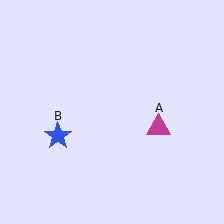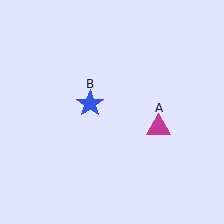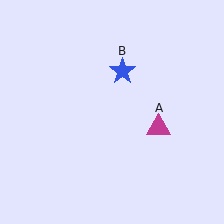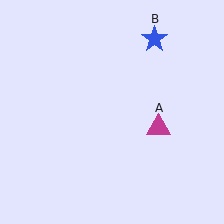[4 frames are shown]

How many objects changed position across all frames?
1 object changed position: blue star (object B).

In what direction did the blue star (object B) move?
The blue star (object B) moved up and to the right.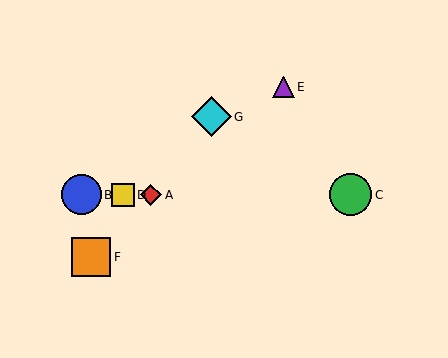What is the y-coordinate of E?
Object E is at y≈87.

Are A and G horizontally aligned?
No, A is at y≈195 and G is at y≈117.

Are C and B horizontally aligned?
Yes, both are at y≈195.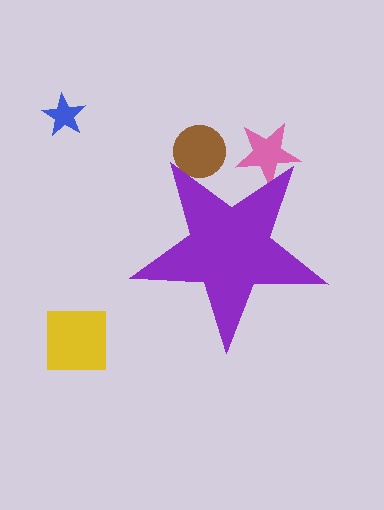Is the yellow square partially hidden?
No, the yellow square is fully visible.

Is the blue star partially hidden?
No, the blue star is fully visible.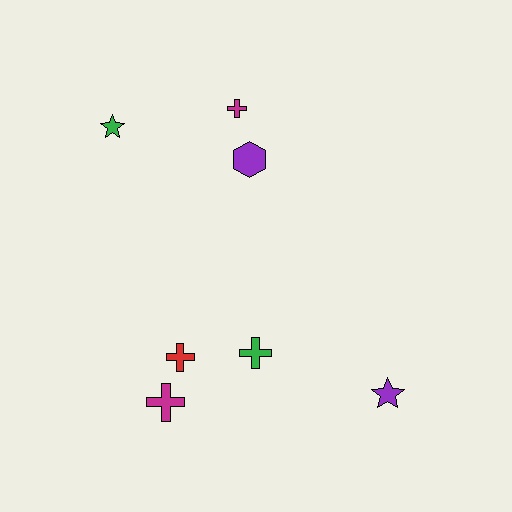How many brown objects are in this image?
There are no brown objects.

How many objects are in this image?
There are 7 objects.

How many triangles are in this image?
There are no triangles.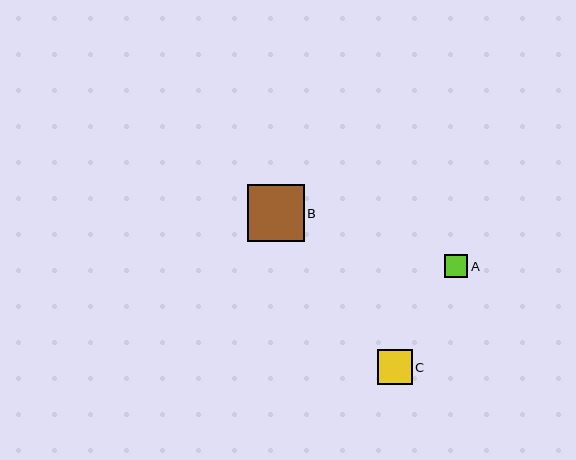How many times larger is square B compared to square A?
Square B is approximately 2.5 times the size of square A.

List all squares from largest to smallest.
From largest to smallest: B, C, A.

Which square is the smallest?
Square A is the smallest with a size of approximately 23 pixels.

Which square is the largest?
Square B is the largest with a size of approximately 57 pixels.